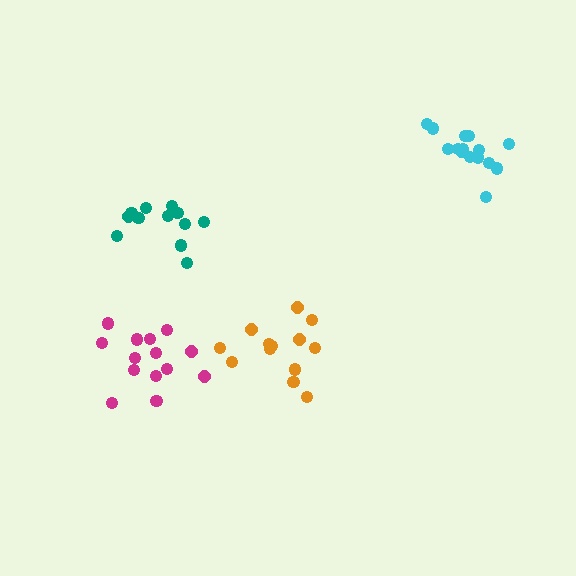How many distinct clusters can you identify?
There are 4 distinct clusters.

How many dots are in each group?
Group 1: 15 dots, Group 2: 13 dots, Group 3: 12 dots, Group 4: 14 dots (54 total).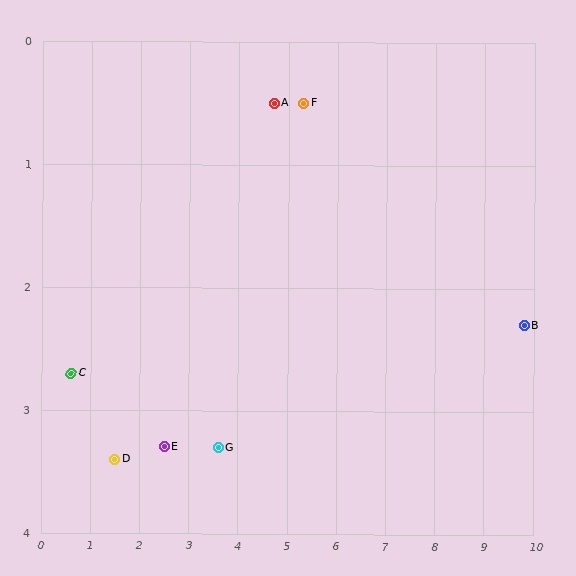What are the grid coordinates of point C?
Point C is at approximately (0.6, 2.7).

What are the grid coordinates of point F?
Point F is at approximately (5.3, 0.5).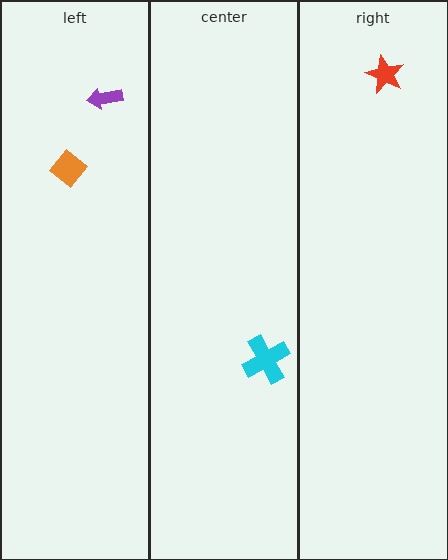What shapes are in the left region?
The purple arrow, the orange diamond.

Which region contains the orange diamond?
The left region.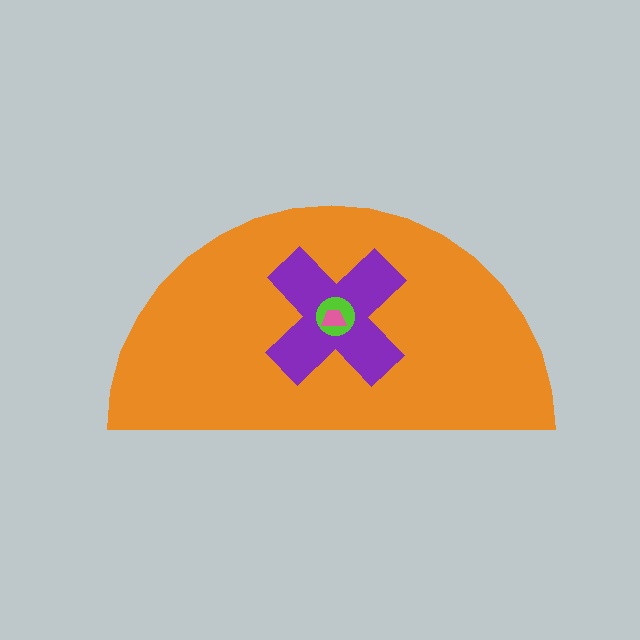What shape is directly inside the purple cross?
The lime circle.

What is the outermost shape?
The orange semicircle.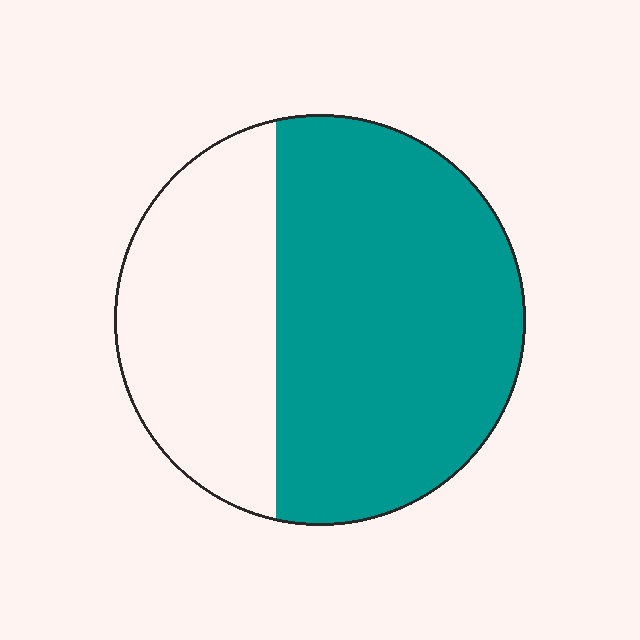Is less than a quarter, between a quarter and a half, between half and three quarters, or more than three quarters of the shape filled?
Between half and three quarters.